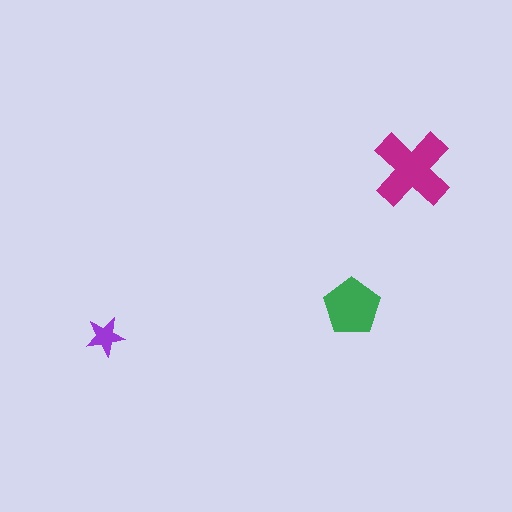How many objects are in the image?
There are 3 objects in the image.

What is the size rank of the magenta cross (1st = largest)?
1st.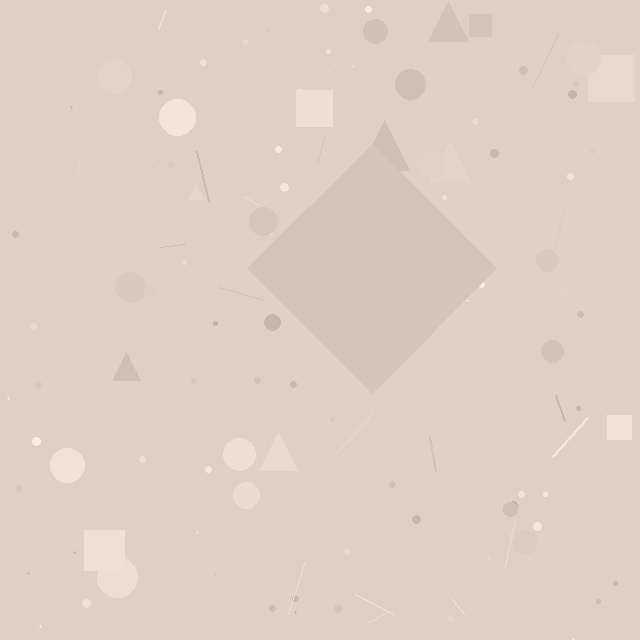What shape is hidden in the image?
A diamond is hidden in the image.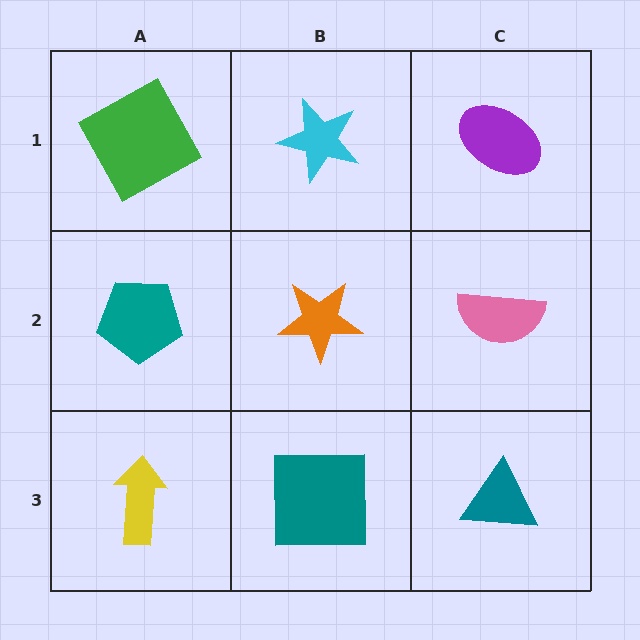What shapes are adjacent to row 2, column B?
A cyan star (row 1, column B), a teal square (row 3, column B), a teal pentagon (row 2, column A), a pink semicircle (row 2, column C).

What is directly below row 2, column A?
A yellow arrow.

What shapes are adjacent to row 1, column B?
An orange star (row 2, column B), a green square (row 1, column A), a purple ellipse (row 1, column C).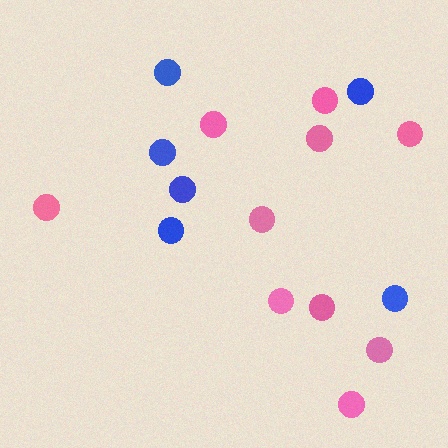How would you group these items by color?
There are 2 groups: one group of pink circles (10) and one group of blue circles (6).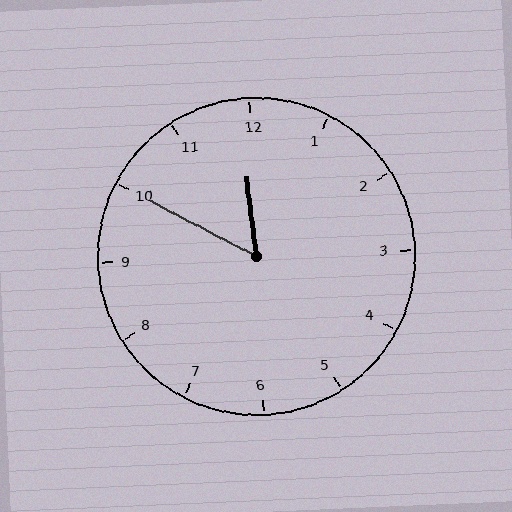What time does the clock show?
11:50.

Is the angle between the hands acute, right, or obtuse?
It is acute.